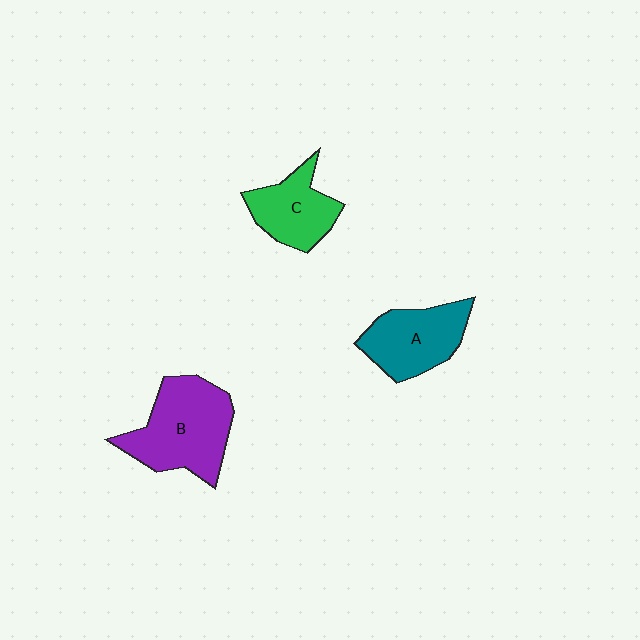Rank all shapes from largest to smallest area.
From largest to smallest: B (purple), A (teal), C (green).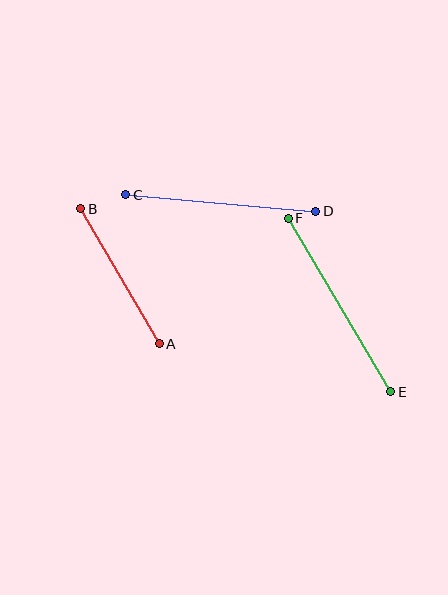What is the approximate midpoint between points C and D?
The midpoint is at approximately (221, 203) pixels.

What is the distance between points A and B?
The distance is approximately 156 pixels.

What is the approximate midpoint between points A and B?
The midpoint is at approximately (120, 276) pixels.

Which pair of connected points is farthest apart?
Points E and F are farthest apart.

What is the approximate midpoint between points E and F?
The midpoint is at approximately (340, 305) pixels.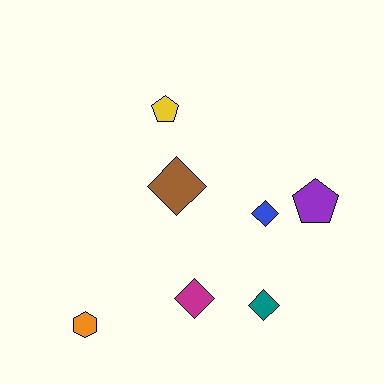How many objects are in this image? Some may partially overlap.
There are 7 objects.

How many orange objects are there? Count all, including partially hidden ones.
There is 1 orange object.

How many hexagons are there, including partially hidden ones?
There is 1 hexagon.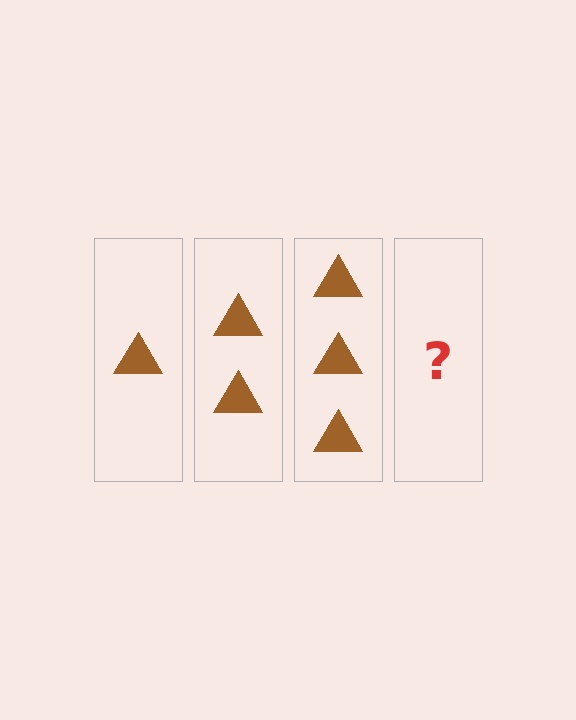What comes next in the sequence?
The next element should be 4 triangles.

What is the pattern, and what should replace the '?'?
The pattern is that each step adds one more triangle. The '?' should be 4 triangles.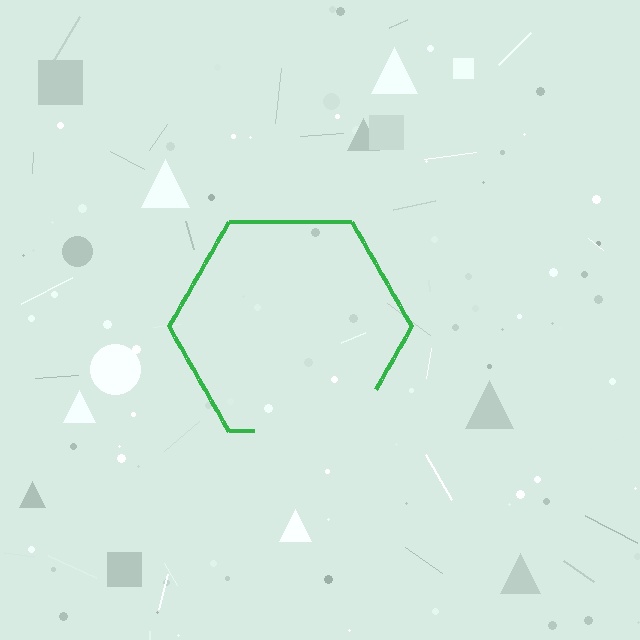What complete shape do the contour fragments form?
The contour fragments form a hexagon.